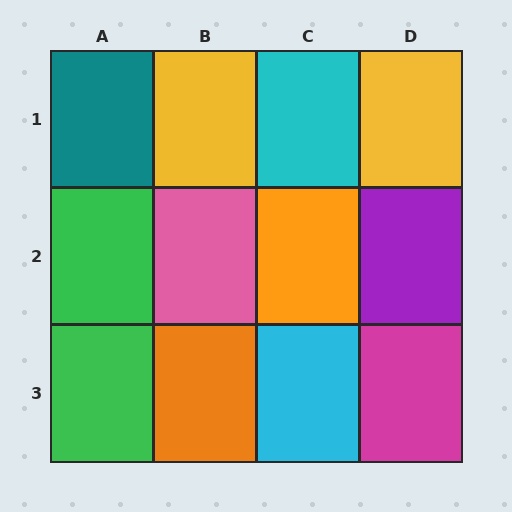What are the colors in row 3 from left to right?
Green, orange, cyan, magenta.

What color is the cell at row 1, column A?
Teal.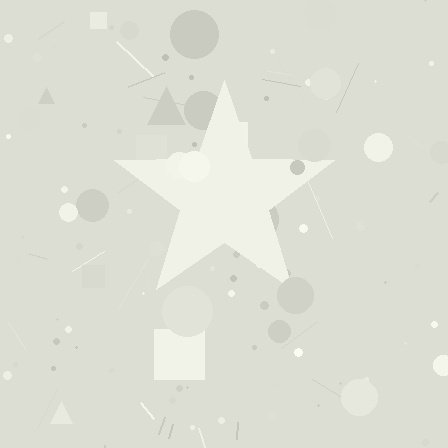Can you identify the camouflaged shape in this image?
The camouflaged shape is a star.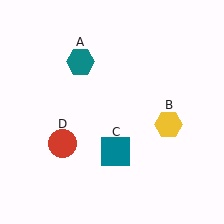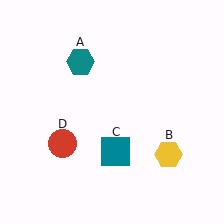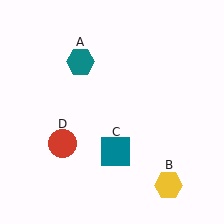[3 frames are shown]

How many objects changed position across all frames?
1 object changed position: yellow hexagon (object B).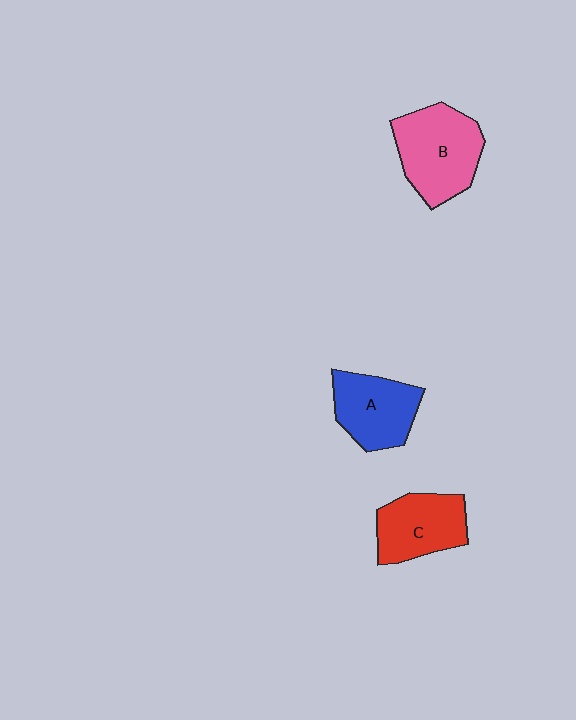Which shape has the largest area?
Shape B (pink).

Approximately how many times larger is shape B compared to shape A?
Approximately 1.3 times.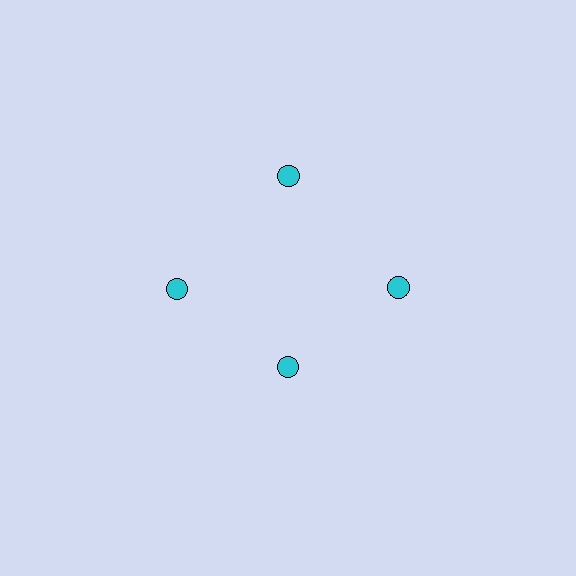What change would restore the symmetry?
The symmetry would be restored by moving it outward, back onto the ring so that all 4 circles sit at equal angles and equal distance from the center.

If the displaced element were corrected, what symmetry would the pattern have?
It would have 4-fold rotational symmetry — the pattern would map onto itself every 90 degrees.